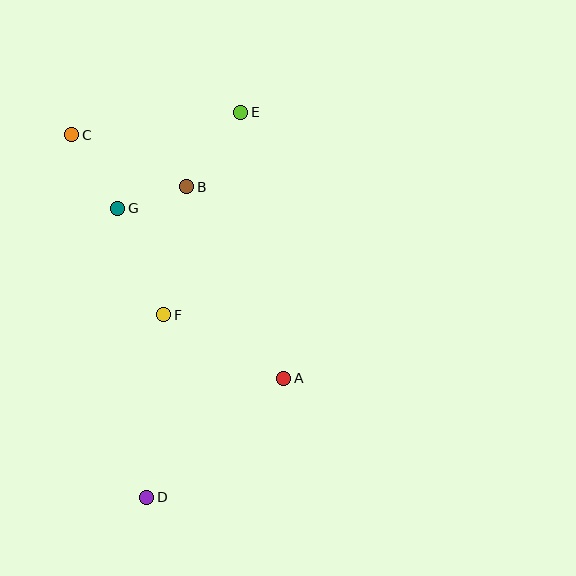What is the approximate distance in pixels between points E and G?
The distance between E and G is approximately 156 pixels.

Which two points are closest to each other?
Points B and G are closest to each other.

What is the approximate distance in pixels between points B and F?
The distance between B and F is approximately 130 pixels.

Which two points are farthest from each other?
Points D and E are farthest from each other.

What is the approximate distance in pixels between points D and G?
The distance between D and G is approximately 291 pixels.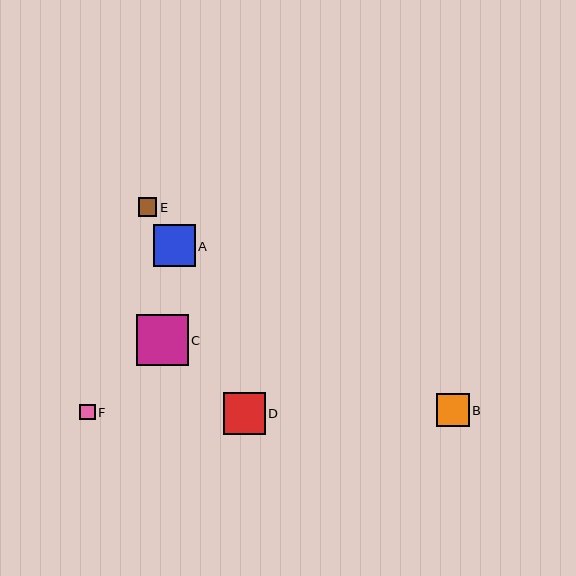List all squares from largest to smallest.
From largest to smallest: C, D, A, B, E, F.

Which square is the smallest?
Square F is the smallest with a size of approximately 16 pixels.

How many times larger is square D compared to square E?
Square D is approximately 2.2 times the size of square E.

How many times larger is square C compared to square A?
Square C is approximately 1.2 times the size of square A.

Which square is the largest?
Square C is the largest with a size of approximately 51 pixels.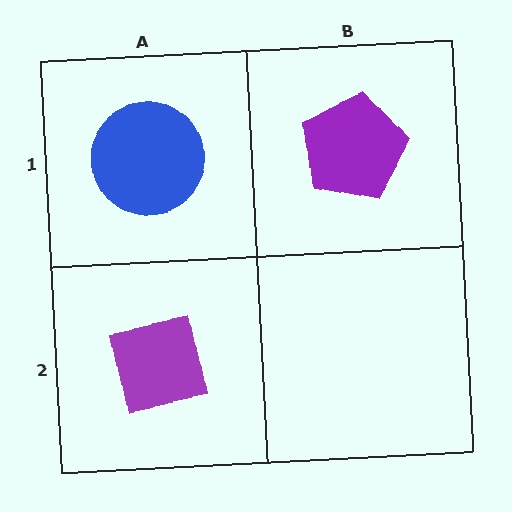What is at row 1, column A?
A blue circle.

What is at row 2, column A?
A purple square.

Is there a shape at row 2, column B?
No, that cell is empty.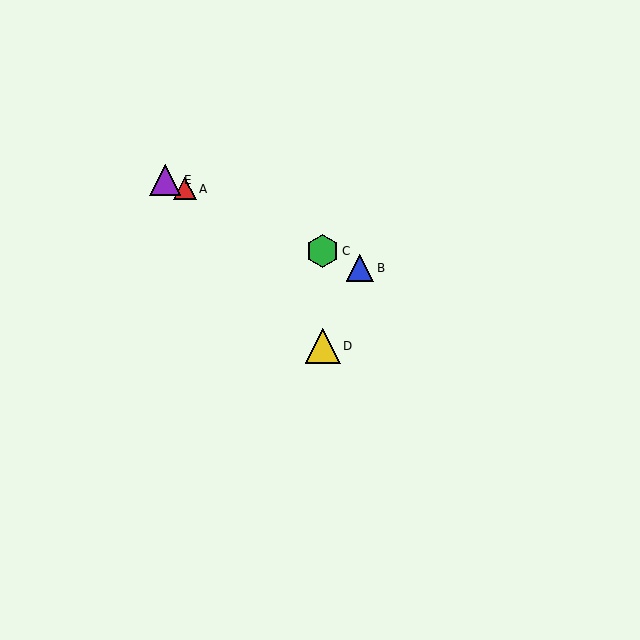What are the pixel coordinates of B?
Object B is at (360, 268).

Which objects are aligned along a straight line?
Objects A, B, C, E are aligned along a straight line.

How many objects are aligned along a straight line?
4 objects (A, B, C, E) are aligned along a straight line.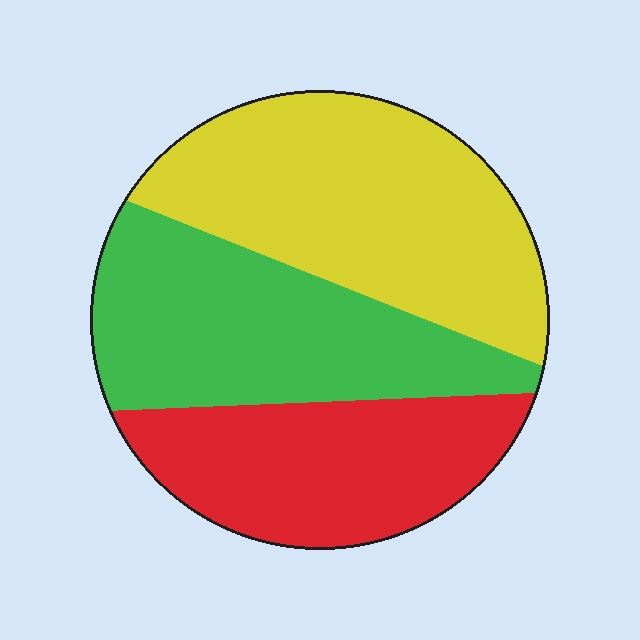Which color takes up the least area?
Red, at roughly 30%.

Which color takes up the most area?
Yellow, at roughly 40%.